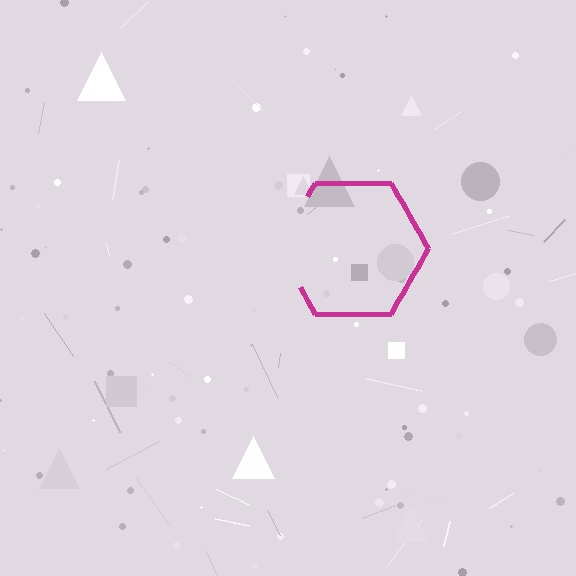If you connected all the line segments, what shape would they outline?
They would outline a hexagon.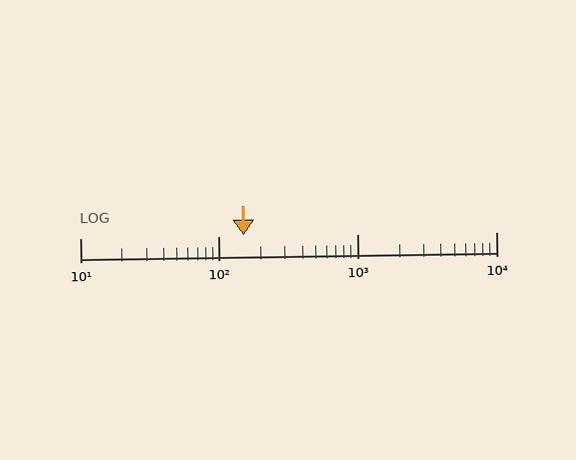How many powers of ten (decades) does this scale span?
The scale spans 3 decades, from 10 to 10000.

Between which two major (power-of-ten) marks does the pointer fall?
The pointer is between 100 and 1000.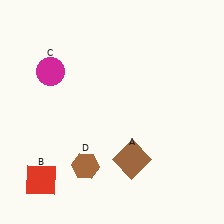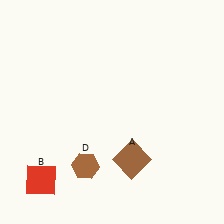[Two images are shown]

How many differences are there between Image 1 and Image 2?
There is 1 difference between the two images.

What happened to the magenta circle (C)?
The magenta circle (C) was removed in Image 2. It was in the top-left area of Image 1.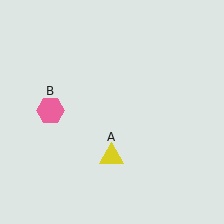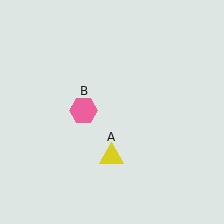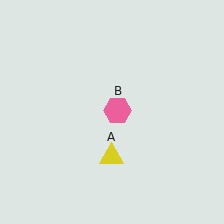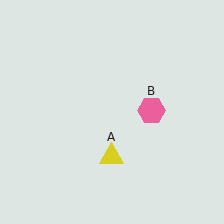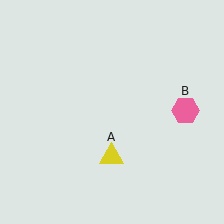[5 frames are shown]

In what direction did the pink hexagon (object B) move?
The pink hexagon (object B) moved right.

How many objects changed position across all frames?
1 object changed position: pink hexagon (object B).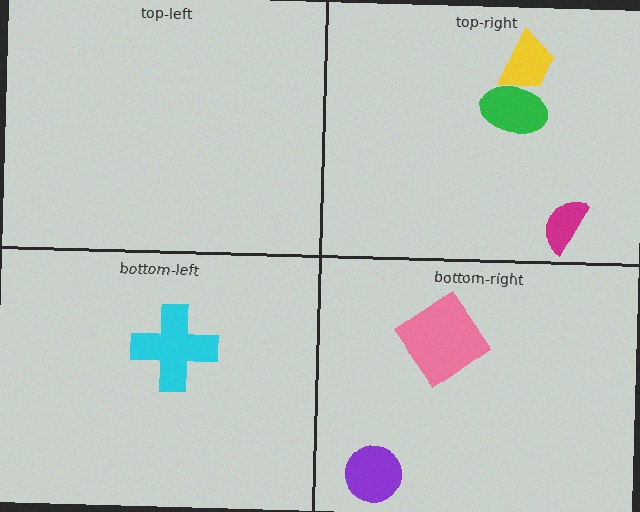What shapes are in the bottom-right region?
The pink diamond, the purple circle.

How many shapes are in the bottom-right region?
2.